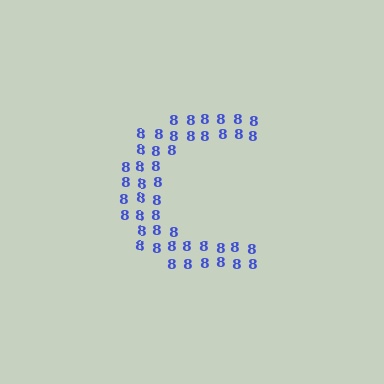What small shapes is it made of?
It is made of small digit 8's.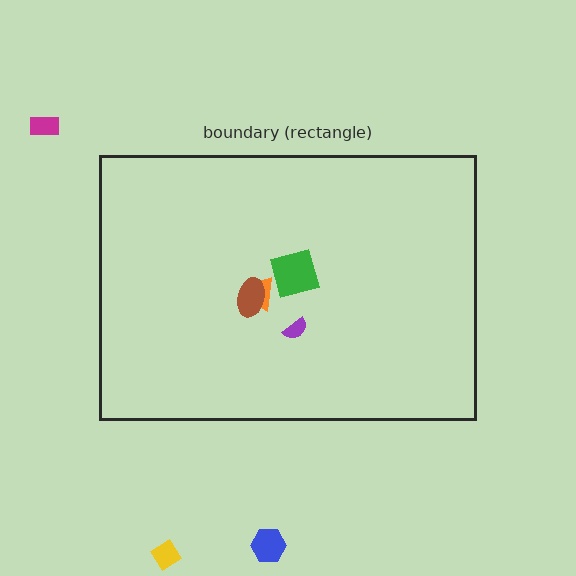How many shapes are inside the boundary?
4 inside, 3 outside.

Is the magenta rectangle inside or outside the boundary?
Outside.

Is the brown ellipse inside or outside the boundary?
Inside.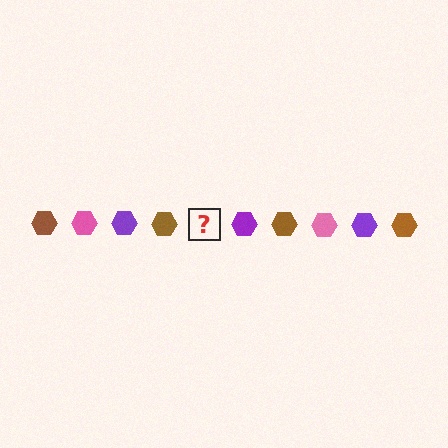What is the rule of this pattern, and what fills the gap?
The rule is that the pattern cycles through brown, pink, purple hexagons. The gap should be filled with a pink hexagon.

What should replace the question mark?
The question mark should be replaced with a pink hexagon.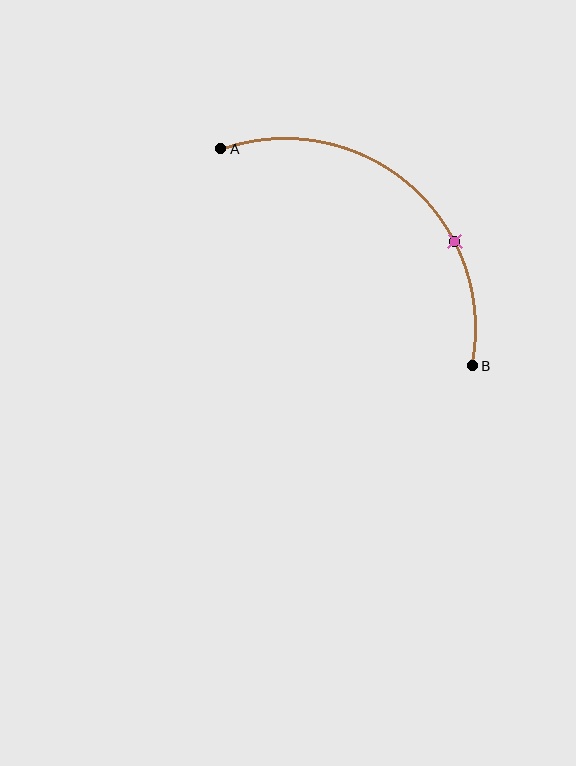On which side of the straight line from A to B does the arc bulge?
The arc bulges above and to the right of the straight line connecting A and B.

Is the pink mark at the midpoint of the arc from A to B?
No. The pink mark lies on the arc but is closer to endpoint B. The arc midpoint would be at the point on the curve equidistant along the arc from both A and B.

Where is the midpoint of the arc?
The arc midpoint is the point on the curve farthest from the straight line joining A and B. It sits above and to the right of that line.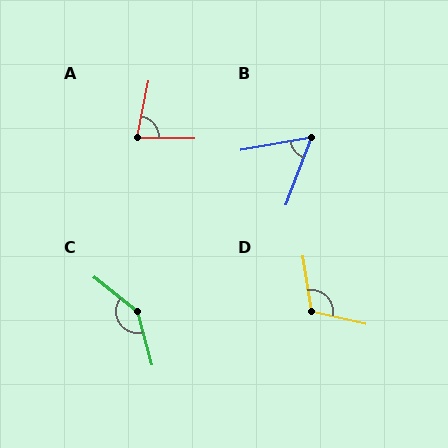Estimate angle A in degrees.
Approximately 79 degrees.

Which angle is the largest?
C, at approximately 143 degrees.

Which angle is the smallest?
B, at approximately 59 degrees.